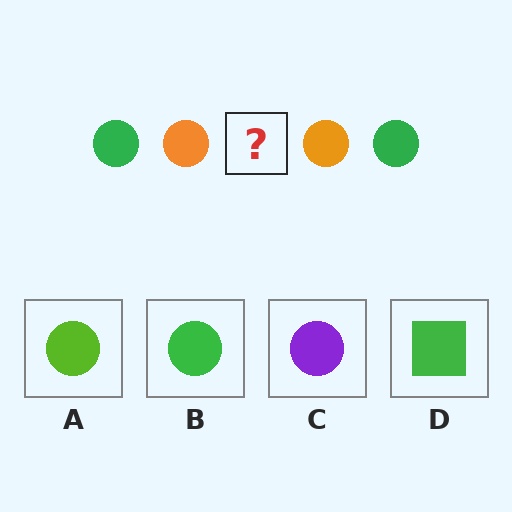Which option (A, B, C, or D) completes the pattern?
B.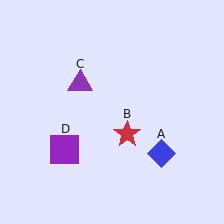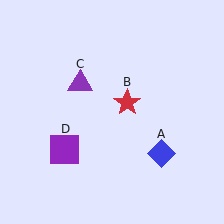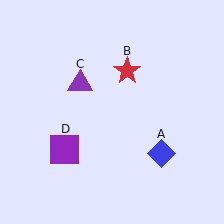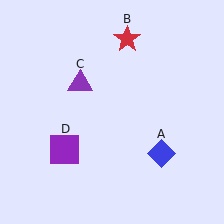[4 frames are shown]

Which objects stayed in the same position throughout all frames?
Blue diamond (object A) and purple triangle (object C) and purple square (object D) remained stationary.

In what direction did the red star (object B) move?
The red star (object B) moved up.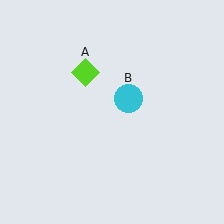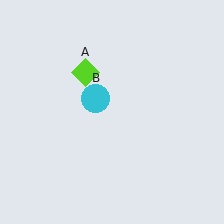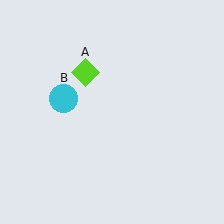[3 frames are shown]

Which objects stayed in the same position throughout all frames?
Lime diamond (object A) remained stationary.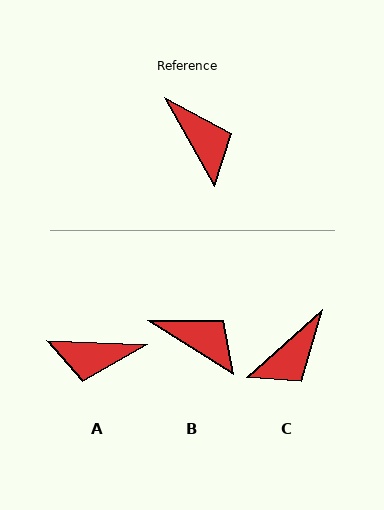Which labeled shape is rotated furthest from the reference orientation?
A, about 122 degrees away.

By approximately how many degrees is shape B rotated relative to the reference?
Approximately 29 degrees counter-clockwise.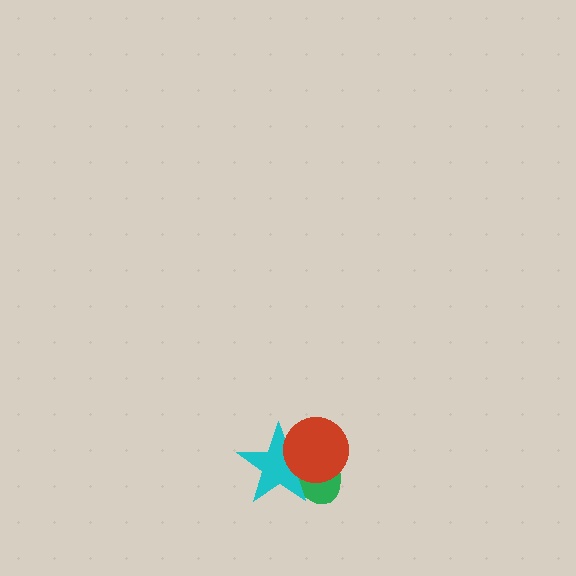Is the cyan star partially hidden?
Yes, it is partially covered by another shape.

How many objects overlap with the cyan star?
2 objects overlap with the cyan star.